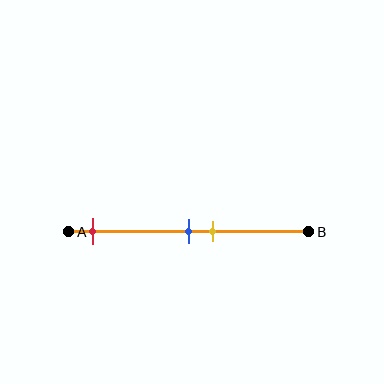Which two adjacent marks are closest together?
The blue and yellow marks are the closest adjacent pair.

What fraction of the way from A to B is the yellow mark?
The yellow mark is approximately 60% (0.6) of the way from A to B.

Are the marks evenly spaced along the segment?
No, the marks are not evenly spaced.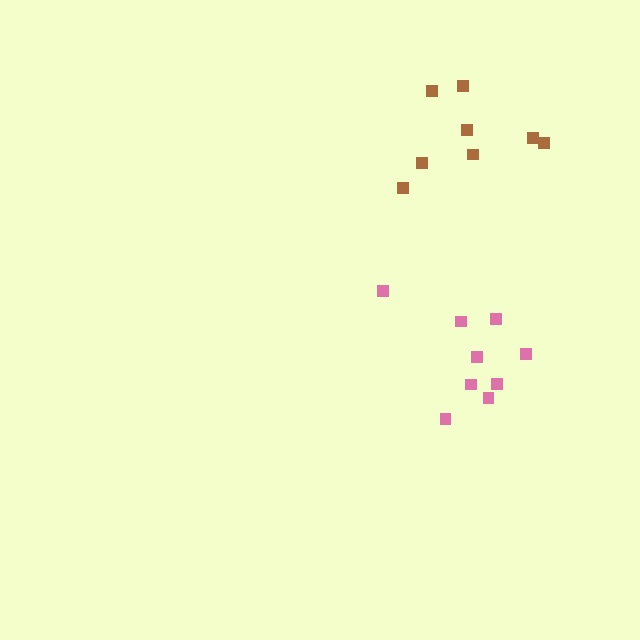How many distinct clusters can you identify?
There are 2 distinct clusters.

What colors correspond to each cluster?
The clusters are colored: pink, brown.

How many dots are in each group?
Group 1: 9 dots, Group 2: 8 dots (17 total).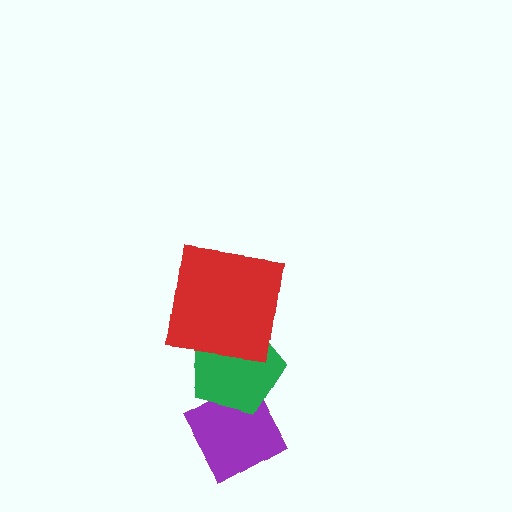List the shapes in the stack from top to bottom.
From top to bottom: the red square, the green pentagon, the purple diamond.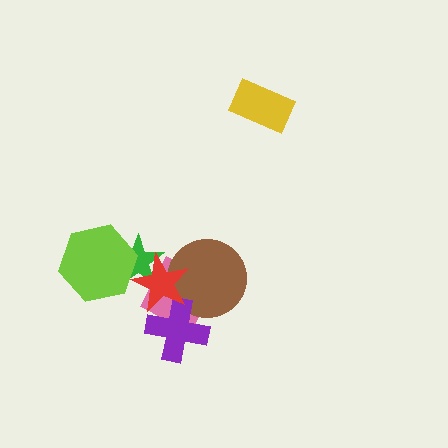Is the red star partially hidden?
No, no other shape covers it.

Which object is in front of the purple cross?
The red star is in front of the purple cross.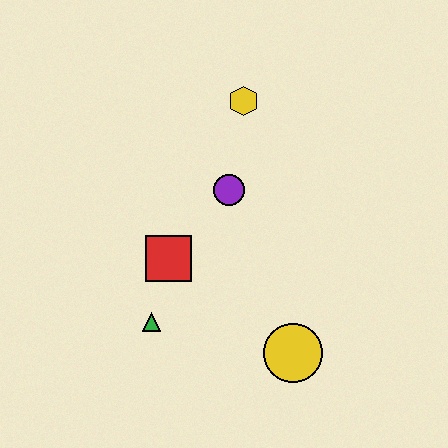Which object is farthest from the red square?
The yellow hexagon is farthest from the red square.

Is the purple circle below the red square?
No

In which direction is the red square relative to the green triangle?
The red square is above the green triangle.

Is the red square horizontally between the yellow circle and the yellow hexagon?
No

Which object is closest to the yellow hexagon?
The purple circle is closest to the yellow hexagon.